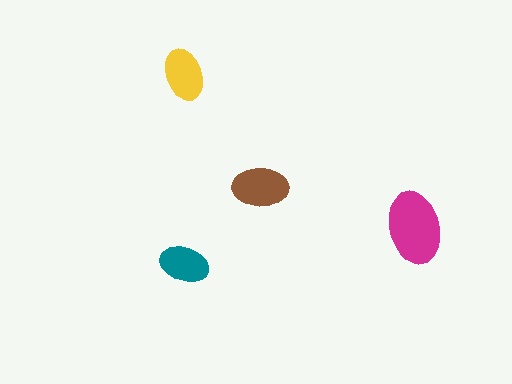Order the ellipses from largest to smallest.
the magenta one, the brown one, the yellow one, the teal one.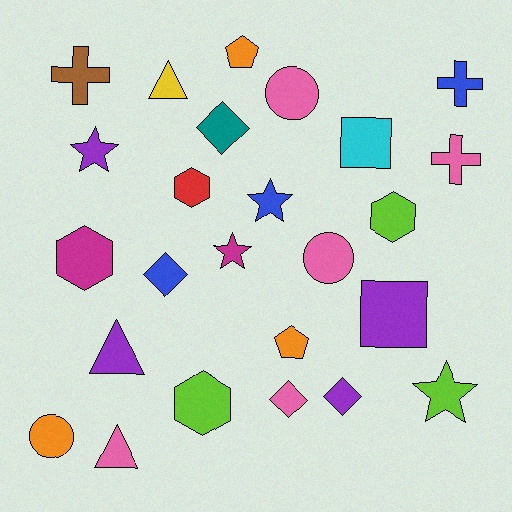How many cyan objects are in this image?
There is 1 cyan object.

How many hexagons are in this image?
There are 4 hexagons.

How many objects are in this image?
There are 25 objects.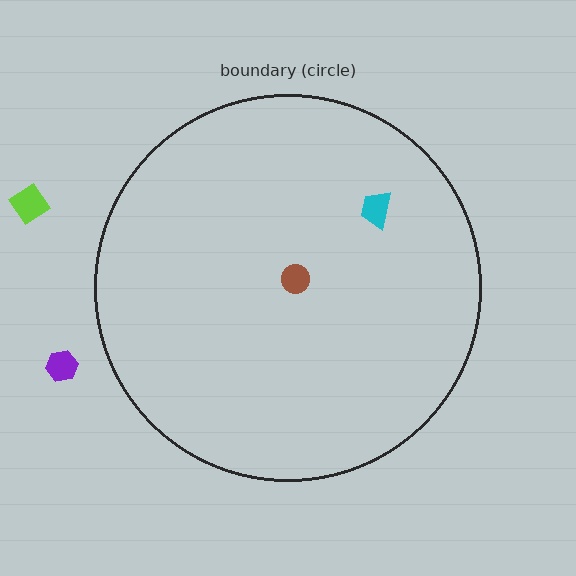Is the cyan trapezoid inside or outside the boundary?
Inside.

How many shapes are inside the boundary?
2 inside, 2 outside.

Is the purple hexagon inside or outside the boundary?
Outside.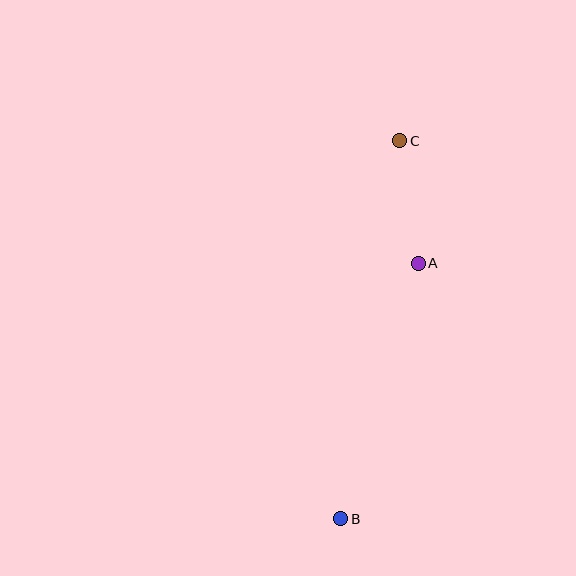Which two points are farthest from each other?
Points B and C are farthest from each other.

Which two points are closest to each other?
Points A and C are closest to each other.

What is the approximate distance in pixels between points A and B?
The distance between A and B is approximately 267 pixels.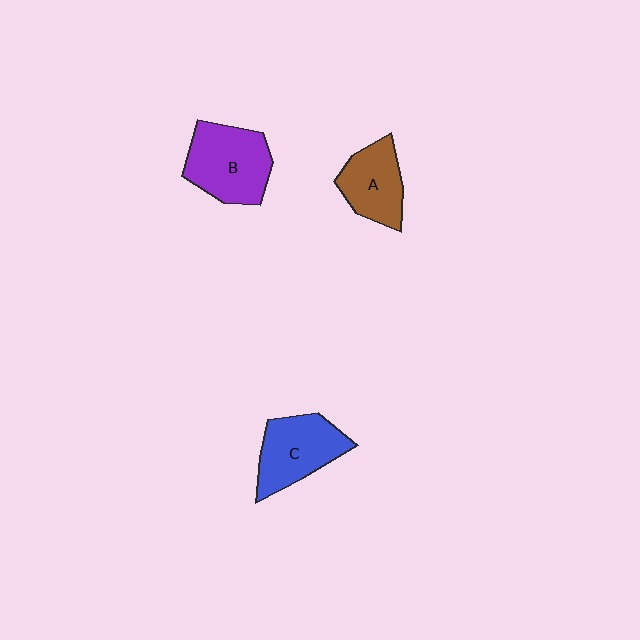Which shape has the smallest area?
Shape A (brown).